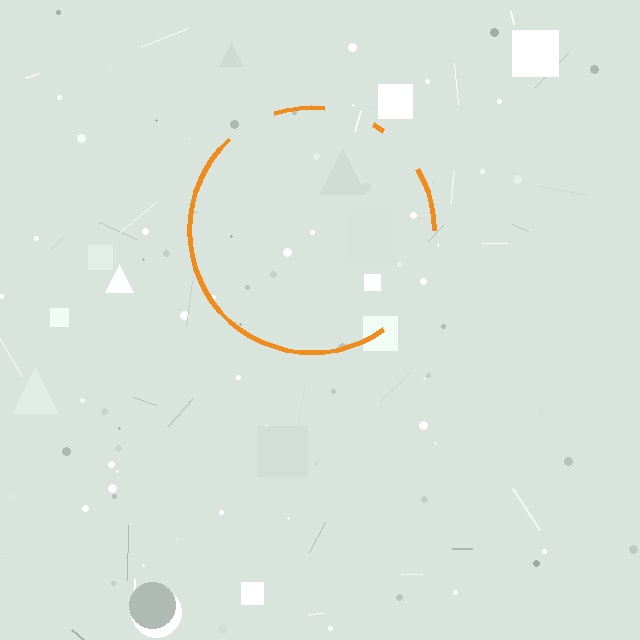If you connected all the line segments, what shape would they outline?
They would outline a circle.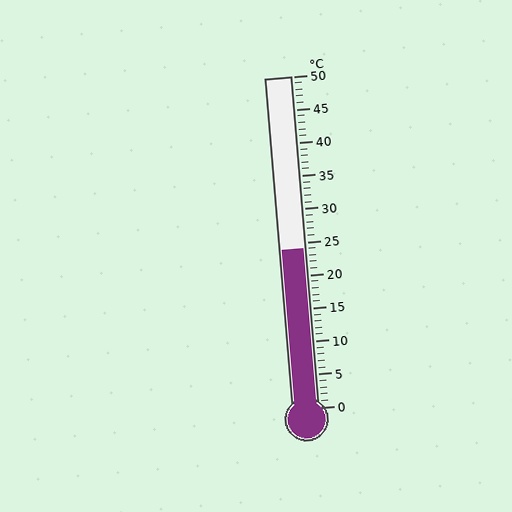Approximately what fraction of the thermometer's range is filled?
The thermometer is filled to approximately 50% of its range.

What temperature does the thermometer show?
The thermometer shows approximately 24°C.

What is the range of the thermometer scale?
The thermometer scale ranges from 0°C to 50°C.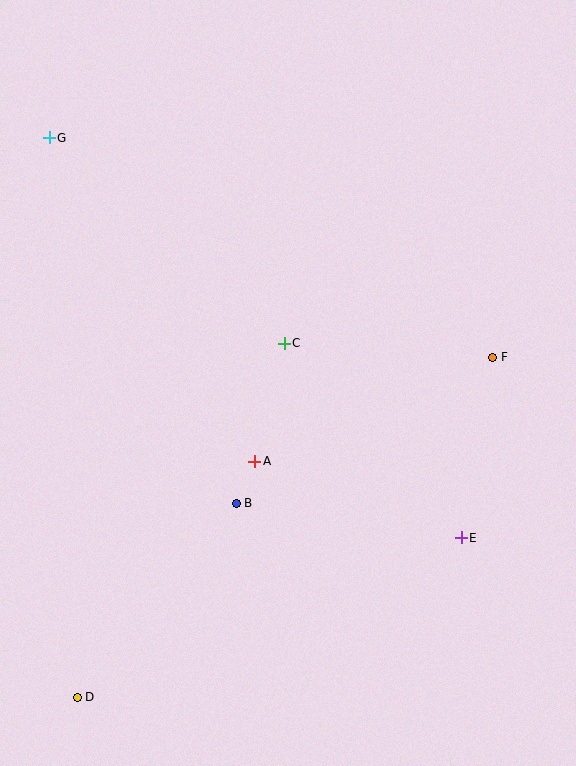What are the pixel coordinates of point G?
Point G is at (49, 138).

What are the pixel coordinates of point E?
Point E is at (461, 538).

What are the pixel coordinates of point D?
Point D is at (77, 697).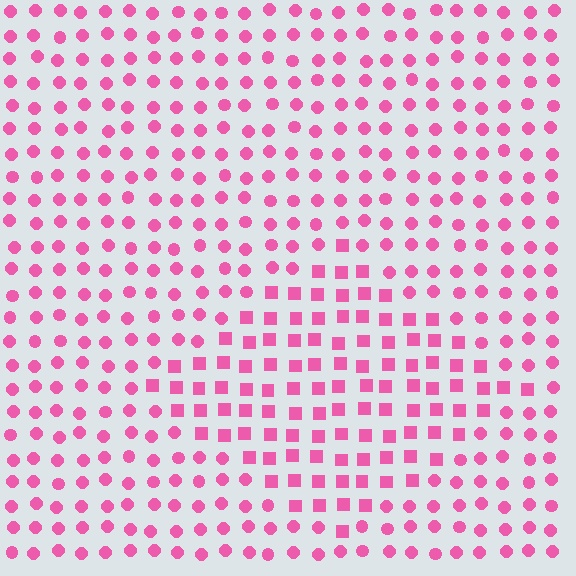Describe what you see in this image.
The image is filled with small pink elements arranged in a uniform grid. A diamond-shaped region contains squares, while the surrounding area contains circles. The boundary is defined purely by the change in element shape.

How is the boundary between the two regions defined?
The boundary is defined by a change in element shape: squares inside vs. circles outside. All elements share the same color and spacing.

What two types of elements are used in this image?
The image uses squares inside the diamond region and circles outside it.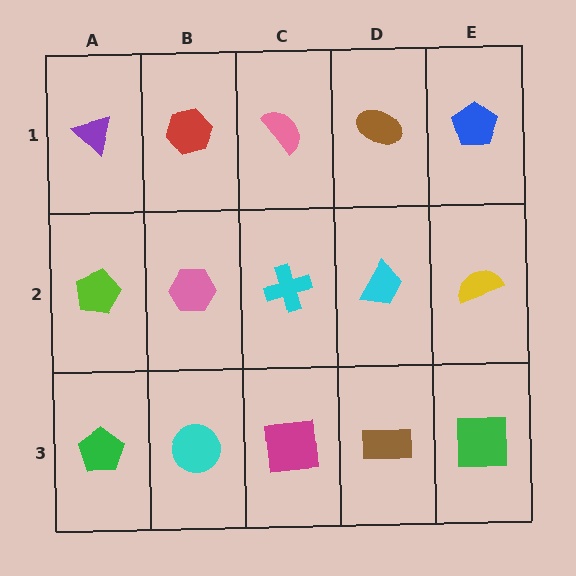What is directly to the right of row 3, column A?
A cyan circle.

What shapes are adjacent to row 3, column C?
A cyan cross (row 2, column C), a cyan circle (row 3, column B), a brown rectangle (row 3, column D).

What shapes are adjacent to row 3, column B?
A pink hexagon (row 2, column B), a green pentagon (row 3, column A), a magenta square (row 3, column C).